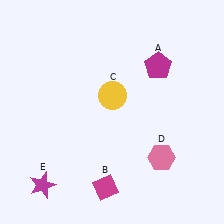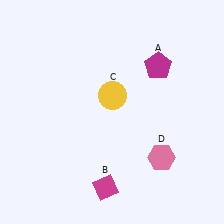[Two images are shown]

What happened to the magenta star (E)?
The magenta star (E) was removed in Image 2. It was in the bottom-left area of Image 1.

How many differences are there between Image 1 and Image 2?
There is 1 difference between the two images.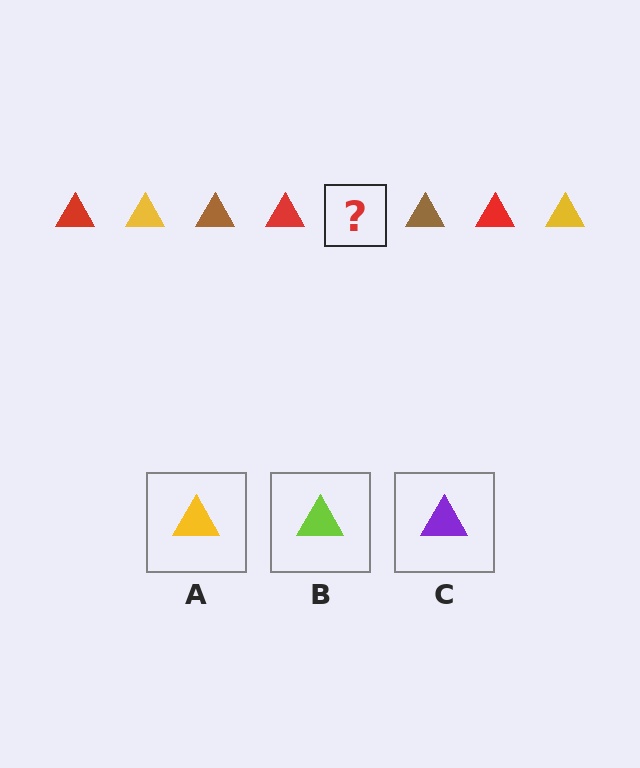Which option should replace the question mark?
Option A.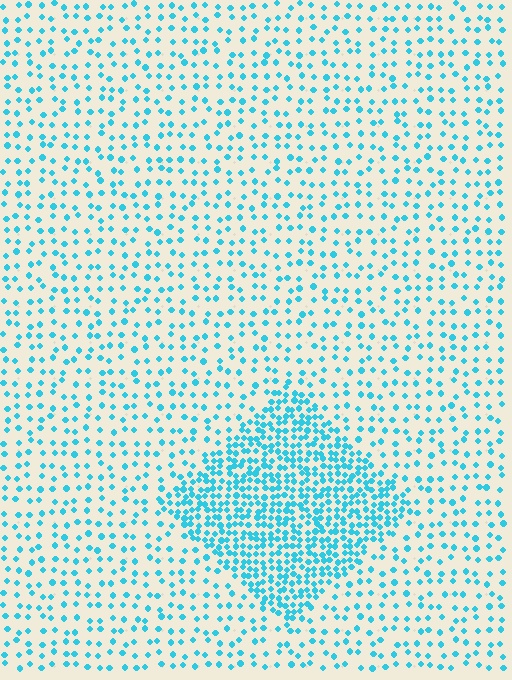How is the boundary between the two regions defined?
The boundary is defined by a change in element density (approximately 2.6x ratio). All elements are the same color, size, and shape.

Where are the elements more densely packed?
The elements are more densely packed inside the diamond boundary.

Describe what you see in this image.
The image contains small cyan elements arranged at two different densities. A diamond-shaped region is visible where the elements are more densely packed than the surrounding area.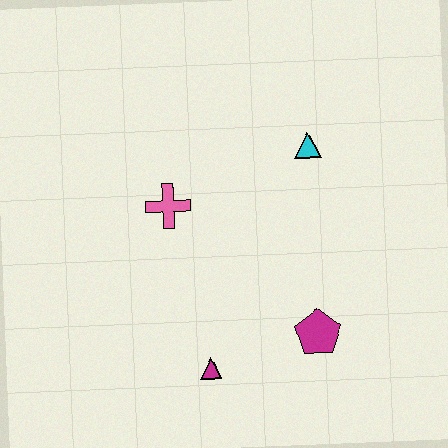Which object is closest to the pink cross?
The cyan triangle is closest to the pink cross.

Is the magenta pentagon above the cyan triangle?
No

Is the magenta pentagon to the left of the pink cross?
No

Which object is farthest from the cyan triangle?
The magenta triangle is farthest from the cyan triangle.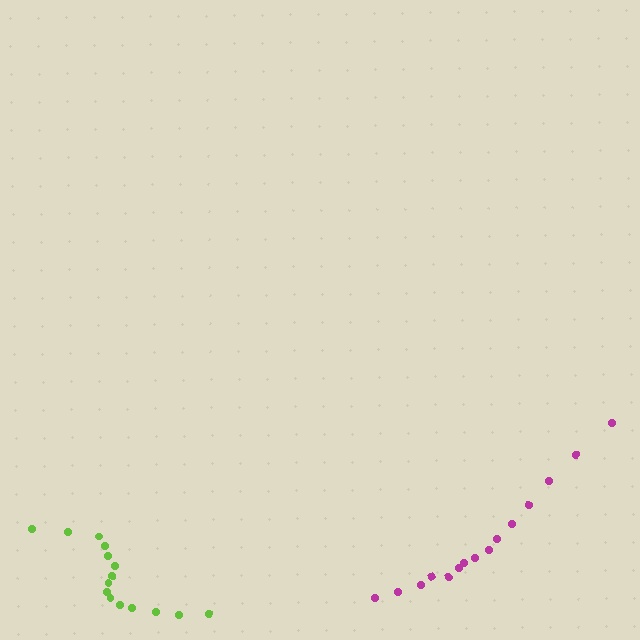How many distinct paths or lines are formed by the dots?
There are 2 distinct paths.